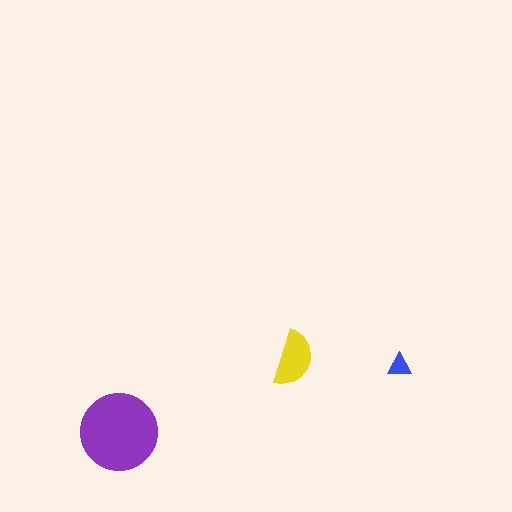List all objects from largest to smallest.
The purple circle, the yellow semicircle, the blue triangle.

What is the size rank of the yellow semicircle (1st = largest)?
2nd.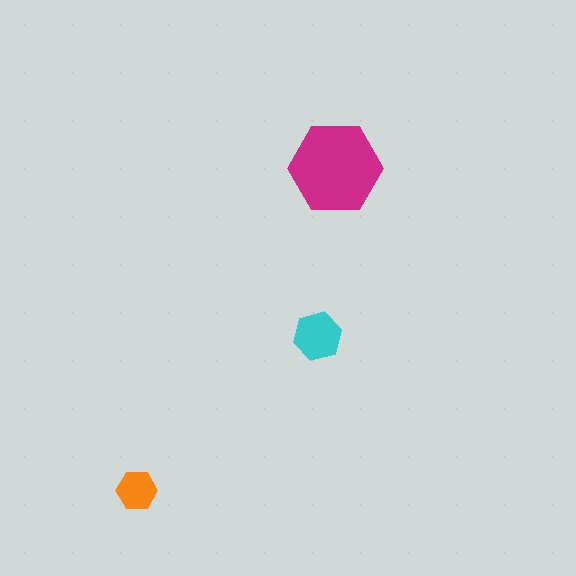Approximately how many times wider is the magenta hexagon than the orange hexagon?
About 2.5 times wider.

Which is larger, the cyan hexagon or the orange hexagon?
The cyan one.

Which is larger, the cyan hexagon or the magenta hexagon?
The magenta one.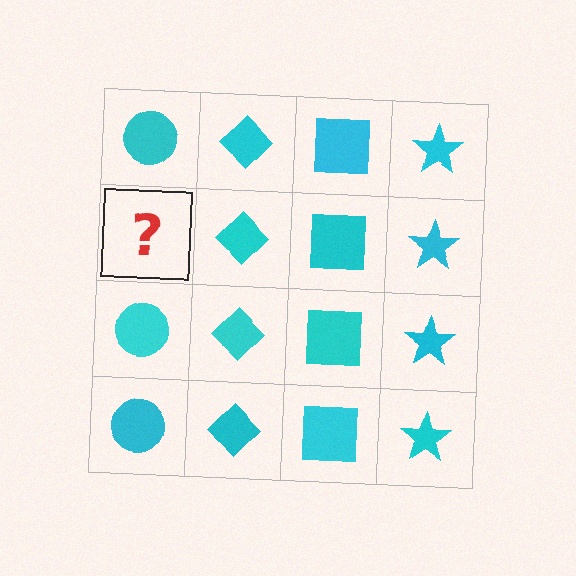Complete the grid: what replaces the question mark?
The question mark should be replaced with a cyan circle.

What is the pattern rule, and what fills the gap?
The rule is that each column has a consistent shape. The gap should be filled with a cyan circle.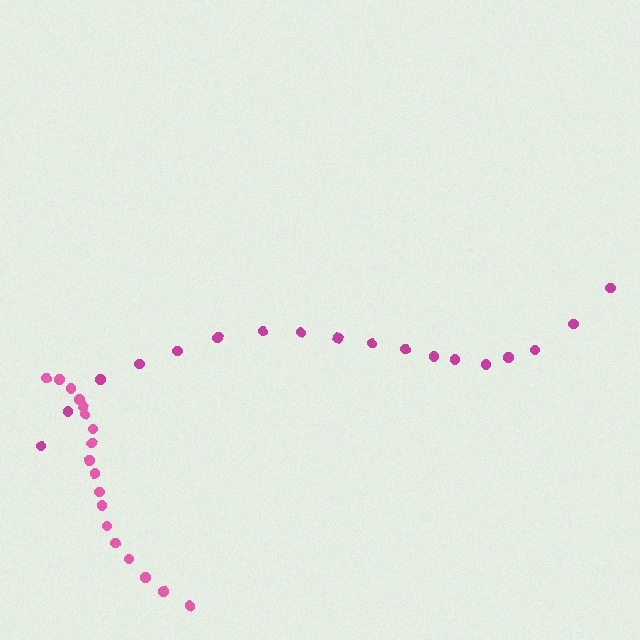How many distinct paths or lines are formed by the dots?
There are 2 distinct paths.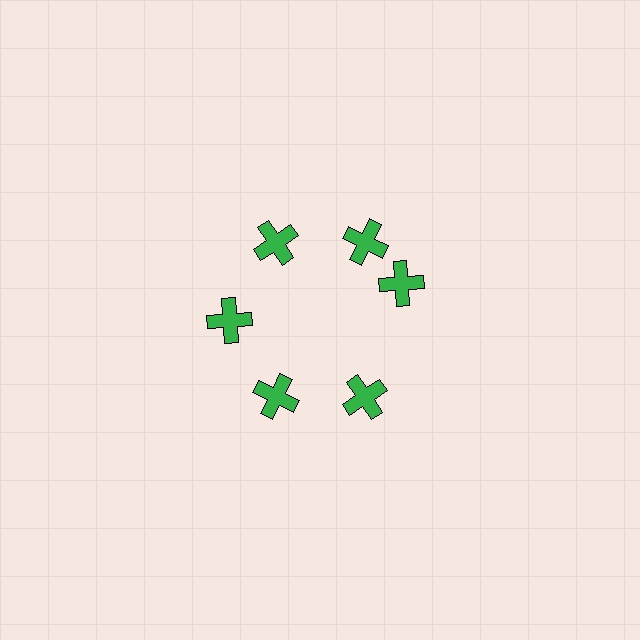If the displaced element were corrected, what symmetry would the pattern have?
It would have 6-fold rotational symmetry — the pattern would map onto itself every 60 degrees.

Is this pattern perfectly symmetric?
No. The 6 green crosses are arranged in a ring, but one element near the 3 o'clock position is rotated out of alignment along the ring, breaking the 6-fold rotational symmetry.